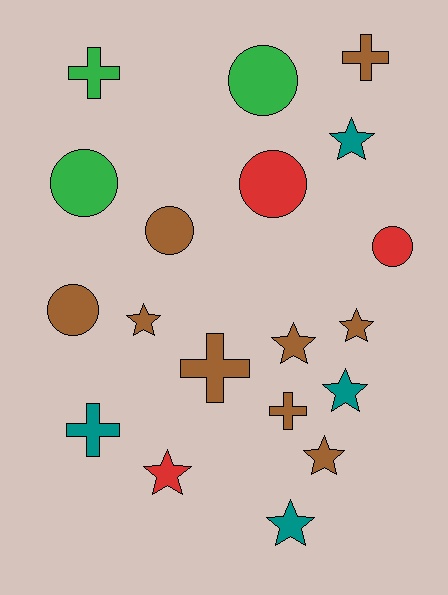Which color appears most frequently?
Brown, with 9 objects.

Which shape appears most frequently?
Star, with 8 objects.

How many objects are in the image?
There are 19 objects.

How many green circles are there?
There are 2 green circles.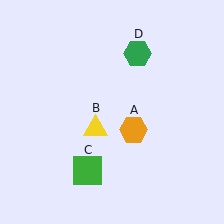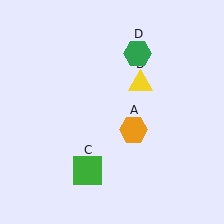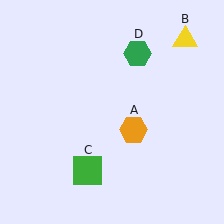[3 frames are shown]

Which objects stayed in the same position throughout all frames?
Orange hexagon (object A) and green square (object C) and green hexagon (object D) remained stationary.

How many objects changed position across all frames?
1 object changed position: yellow triangle (object B).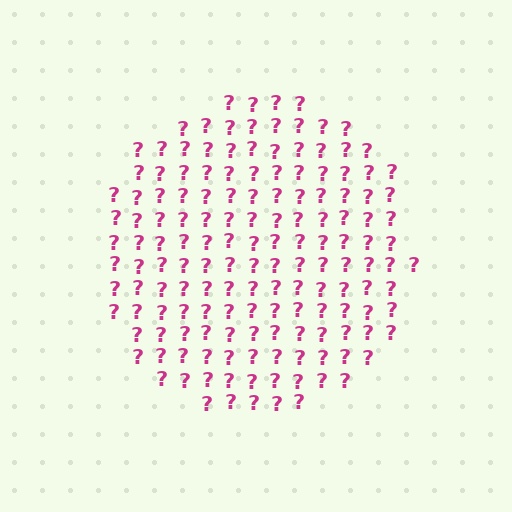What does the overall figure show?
The overall figure shows a circle.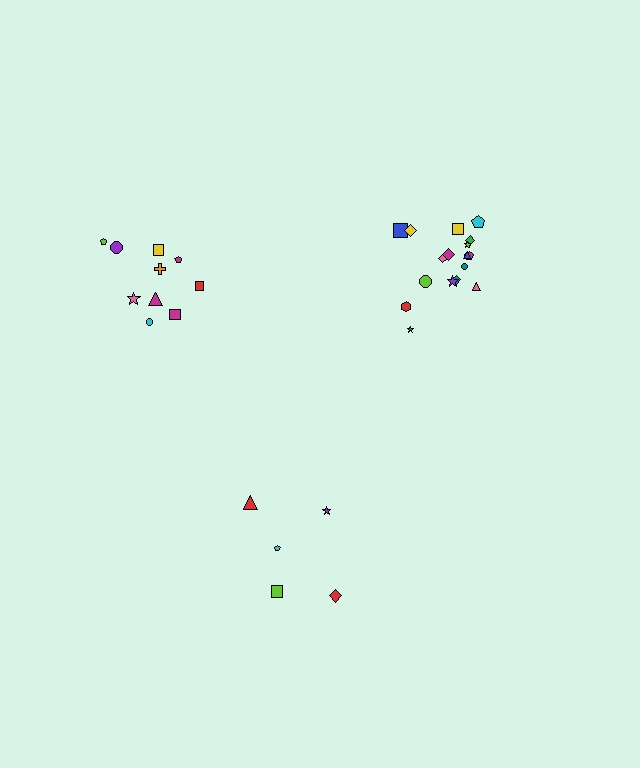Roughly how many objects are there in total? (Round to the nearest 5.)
Roughly 35 objects in total.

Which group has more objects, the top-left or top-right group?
The top-right group.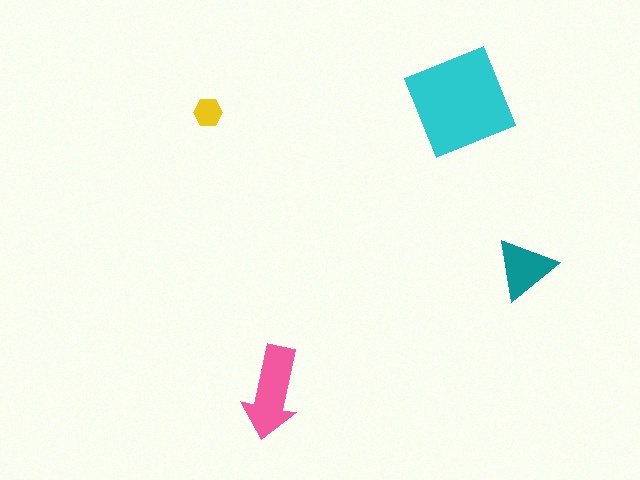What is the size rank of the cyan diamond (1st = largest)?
1st.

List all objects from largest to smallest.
The cyan diamond, the pink arrow, the teal triangle, the yellow hexagon.